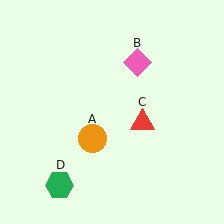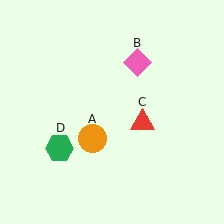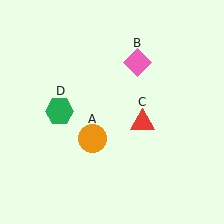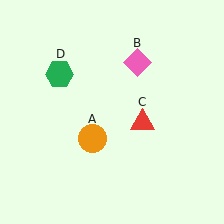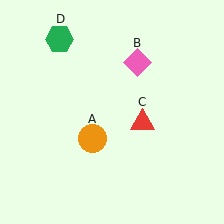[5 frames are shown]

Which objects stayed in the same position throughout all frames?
Orange circle (object A) and pink diamond (object B) and red triangle (object C) remained stationary.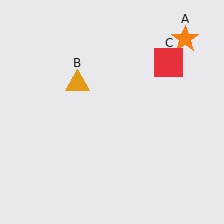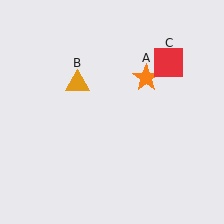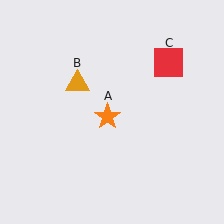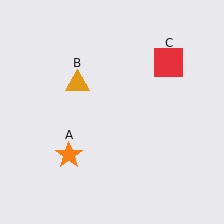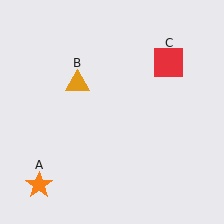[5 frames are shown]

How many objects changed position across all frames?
1 object changed position: orange star (object A).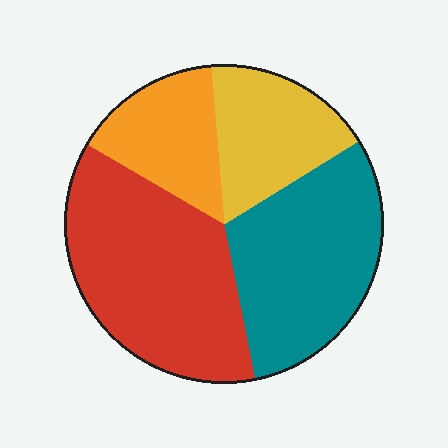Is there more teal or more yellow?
Teal.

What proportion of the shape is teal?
Teal covers around 30% of the shape.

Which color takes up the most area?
Red, at roughly 35%.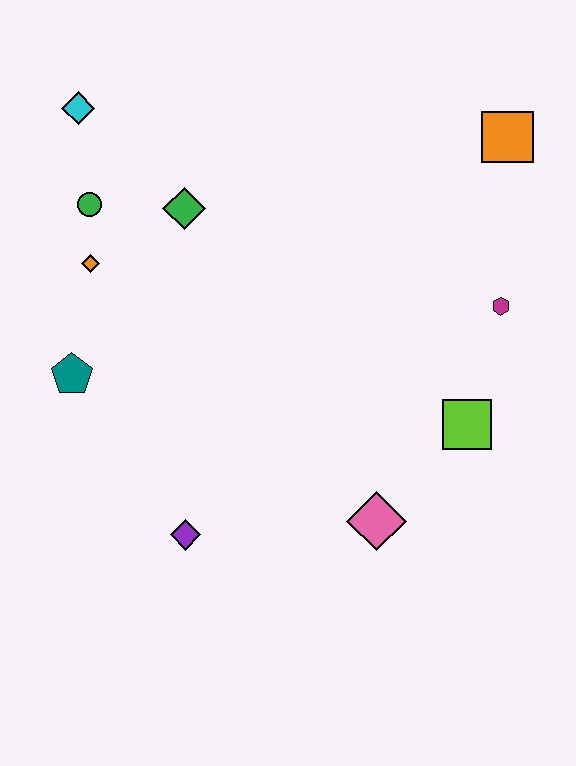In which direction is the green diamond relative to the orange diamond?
The green diamond is to the right of the orange diamond.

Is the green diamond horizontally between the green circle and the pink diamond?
Yes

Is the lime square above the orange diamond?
No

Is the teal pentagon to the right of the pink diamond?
No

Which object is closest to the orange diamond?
The green circle is closest to the orange diamond.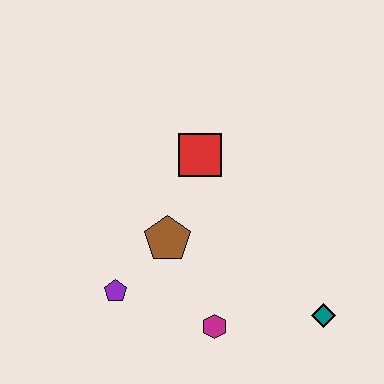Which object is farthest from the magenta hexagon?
The red square is farthest from the magenta hexagon.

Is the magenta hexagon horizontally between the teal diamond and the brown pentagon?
Yes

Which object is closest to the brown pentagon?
The purple pentagon is closest to the brown pentagon.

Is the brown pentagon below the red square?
Yes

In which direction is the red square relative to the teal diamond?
The red square is above the teal diamond.